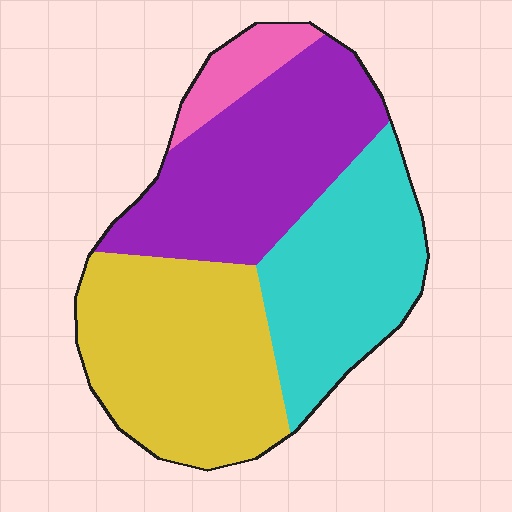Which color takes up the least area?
Pink, at roughly 5%.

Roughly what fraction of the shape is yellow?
Yellow covers roughly 35% of the shape.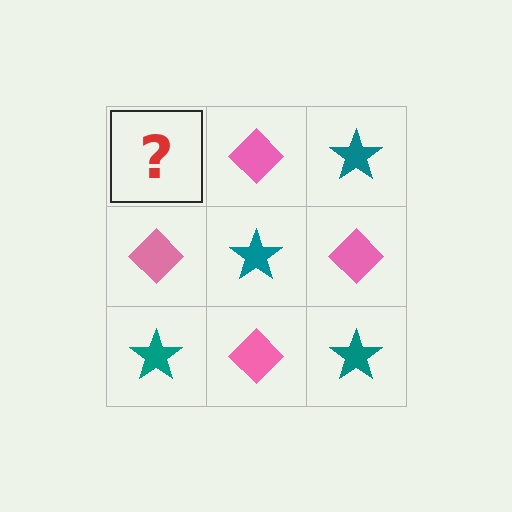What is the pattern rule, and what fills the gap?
The rule is that it alternates teal star and pink diamond in a checkerboard pattern. The gap should be filled with a teal star.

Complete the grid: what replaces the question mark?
The question mark should be replaced with a teal star.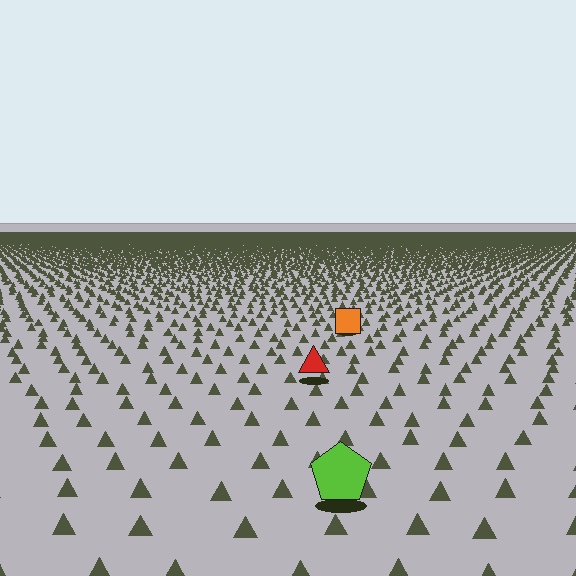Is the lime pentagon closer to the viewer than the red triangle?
Yes. The lime pentagon is closer — you can tell from the texture gradient: the ground texture is coarser near it.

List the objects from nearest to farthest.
From nearest to farthest: the lime pentagon, the red triangle, the orange square.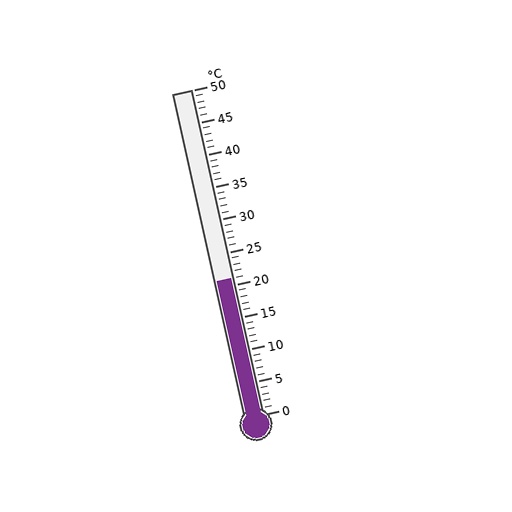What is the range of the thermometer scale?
The thermometer scale ranges from 0°C to 50°C.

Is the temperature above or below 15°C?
The temperature is above 15°C.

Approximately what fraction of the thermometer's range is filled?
The thermometer is filled to approximately 40% of its range.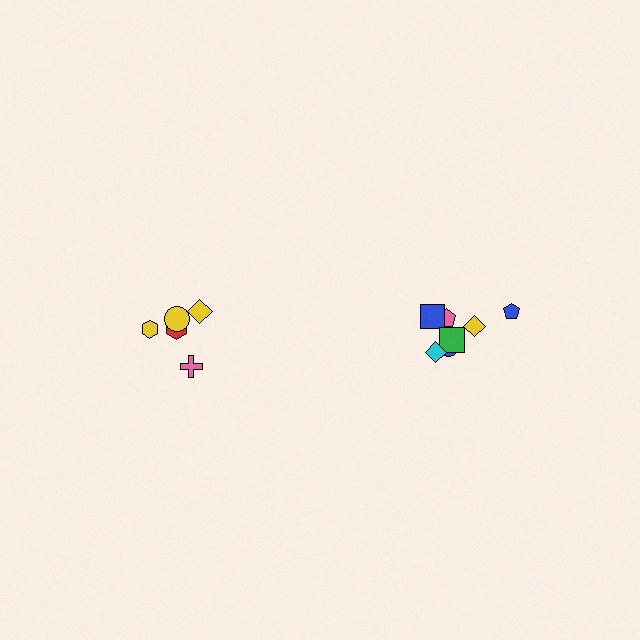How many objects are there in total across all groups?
There are 12 objects.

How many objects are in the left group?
There are 5 objects.